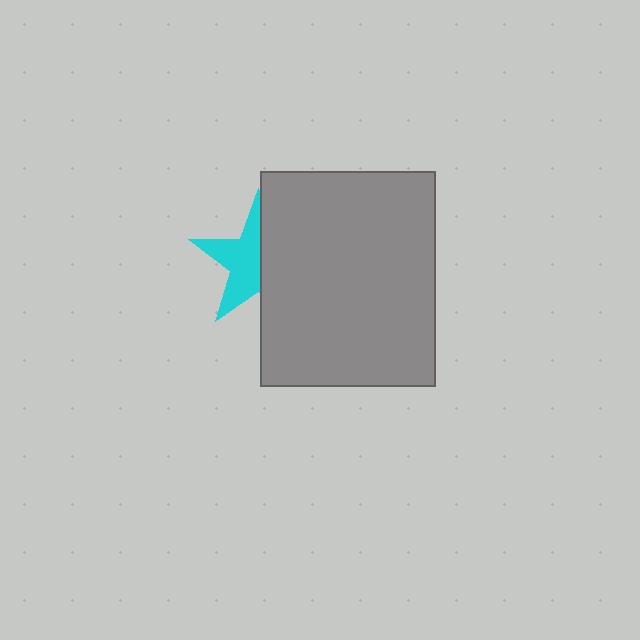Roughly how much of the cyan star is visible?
About half of it is visible (roughly 52%).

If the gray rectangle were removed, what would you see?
You would see the complete cyan star.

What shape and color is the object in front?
The object in front is a gray rectangle.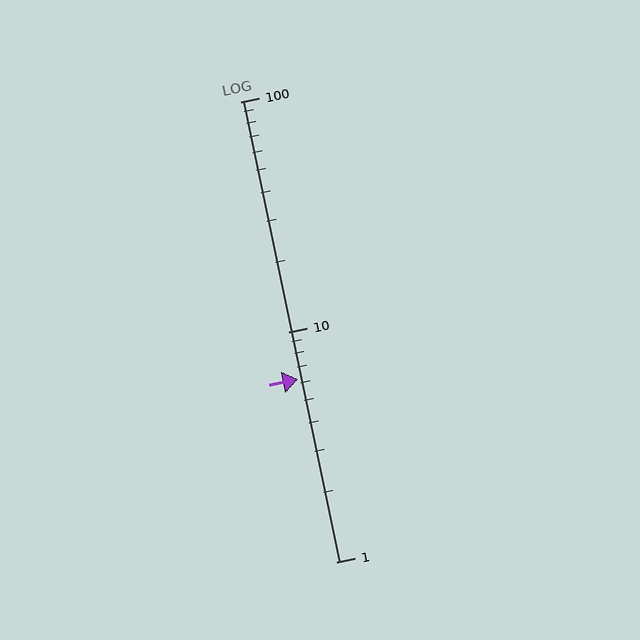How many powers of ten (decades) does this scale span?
The scale spans 2 decades, from 1 to 100.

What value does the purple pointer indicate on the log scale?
The pointer indicates approximately 6.2.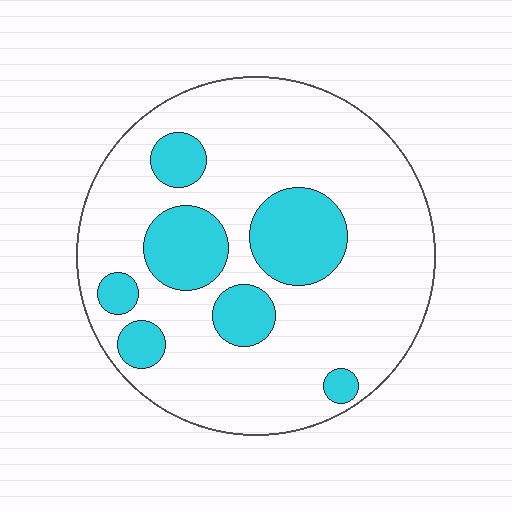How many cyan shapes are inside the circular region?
7.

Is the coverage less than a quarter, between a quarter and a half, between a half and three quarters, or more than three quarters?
Less than a quarter.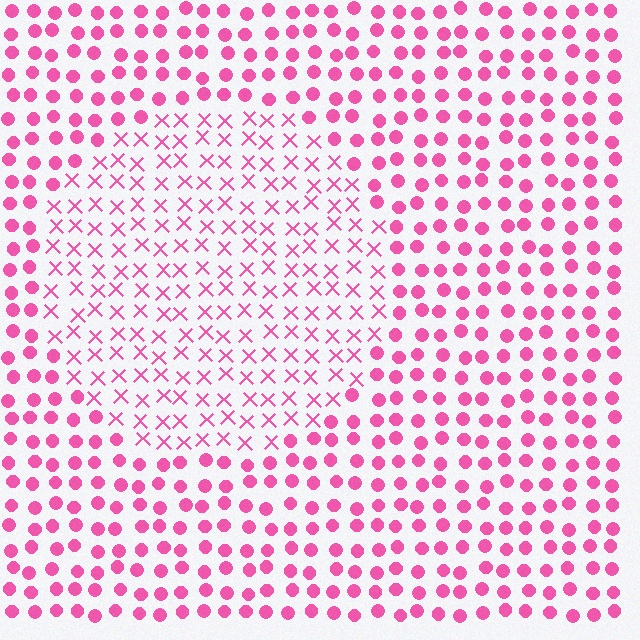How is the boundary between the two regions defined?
The boundary is defined by a change in element shape: X marks inside vs. circles outside. All elements share the same color and spacing.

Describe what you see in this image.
The image is filled with small pink elements arranged in a uniform grid. A circle-shaped region contains X marks, while the surrounding area contains circles. The boundary is defined purely by the change in element shape.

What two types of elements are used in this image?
The image uses X marks inside the circle region and circles outside it.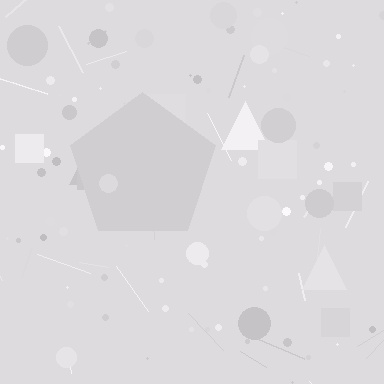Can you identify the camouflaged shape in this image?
The camouflaged shape is a pentagon.